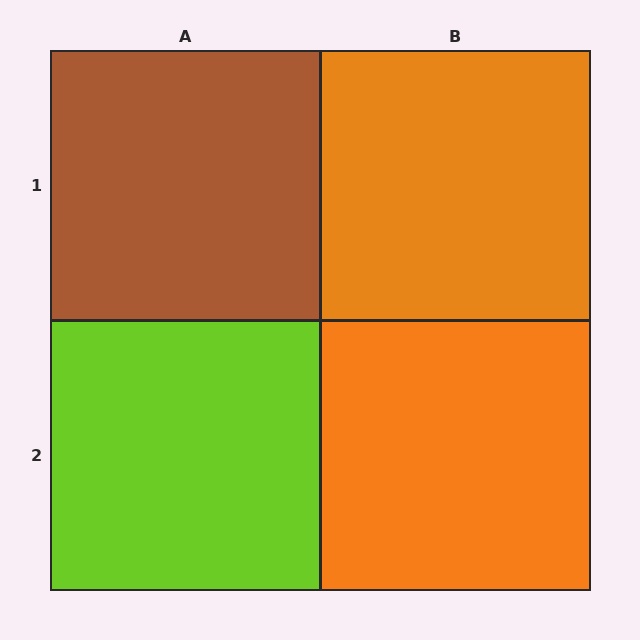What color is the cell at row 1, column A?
Brown.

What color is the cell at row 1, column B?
Orange.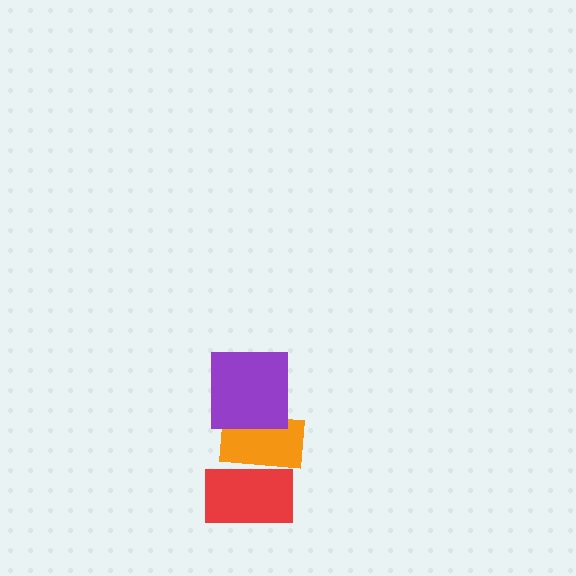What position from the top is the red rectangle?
The red rectangle is 3rd from the top.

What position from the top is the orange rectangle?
The orange rectangle is 2nd from the top.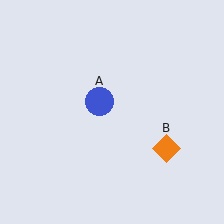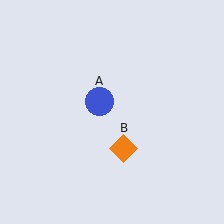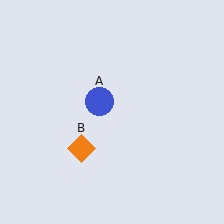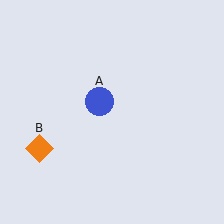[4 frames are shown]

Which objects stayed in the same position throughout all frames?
Blue circle (object A) remained stationary.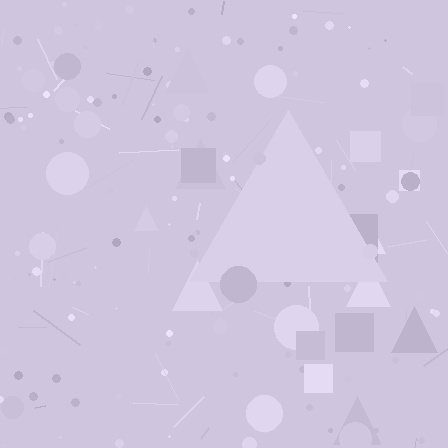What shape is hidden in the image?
A triangle is hidden in the image.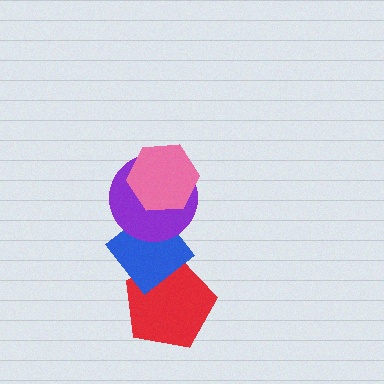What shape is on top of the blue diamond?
The purple circle is on top of the blue diamond.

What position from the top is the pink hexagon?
The pink hexagon is 1st from the top.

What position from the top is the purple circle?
The purple circle is 2nd from the top.